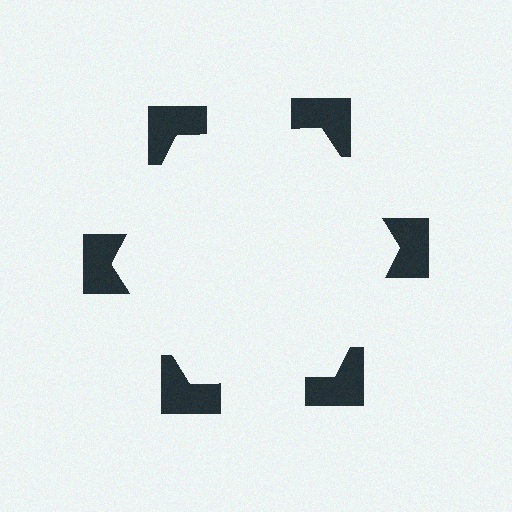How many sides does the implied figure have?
6 sides.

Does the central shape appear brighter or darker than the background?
It typically appears slightly brighter than the background, even though no actual brightness change is drawn.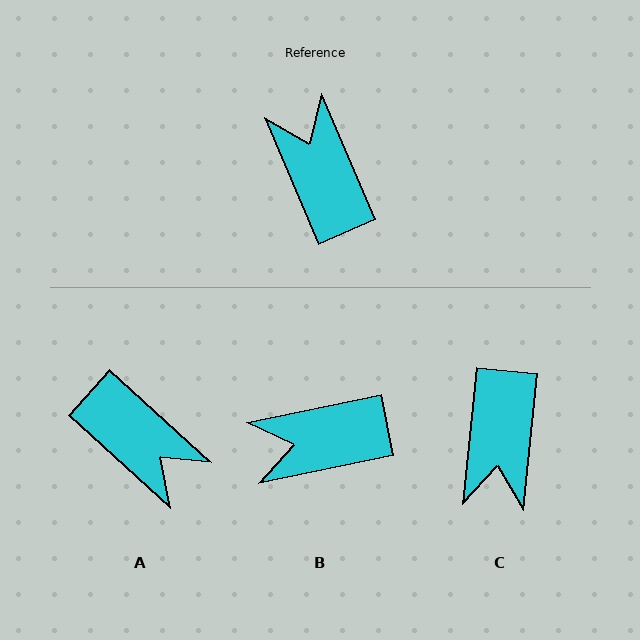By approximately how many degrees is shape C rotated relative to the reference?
Approximately 151 degrees counter-clockwise.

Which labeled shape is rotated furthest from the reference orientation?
A, about 156 degrees away.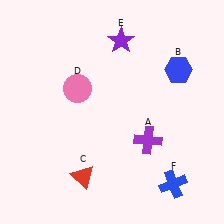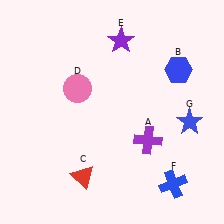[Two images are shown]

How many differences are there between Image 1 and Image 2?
There is 1 difference between the two images.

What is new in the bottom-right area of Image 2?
A blue star (G) was added in the bottom-right area of Image 2.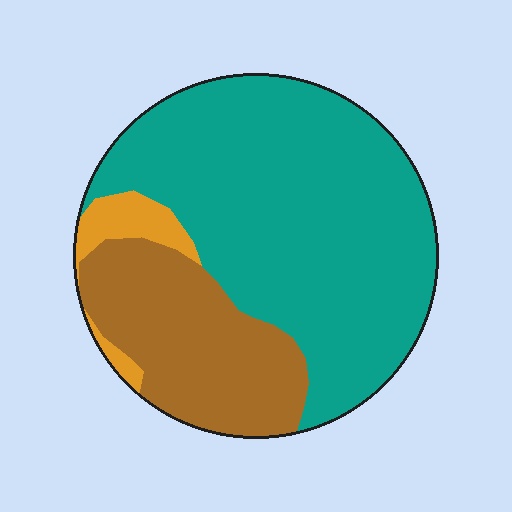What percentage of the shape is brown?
Brown takes up about one quarter (1/4) of the shape.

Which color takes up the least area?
Orange, at roughly 5%.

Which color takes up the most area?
Teal, at roughly 65%.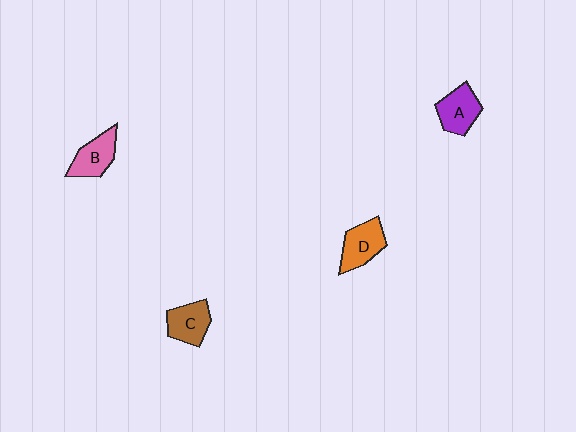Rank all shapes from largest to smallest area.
From largest to smallest: D (orange), A (purple), B (pink), C (brown).